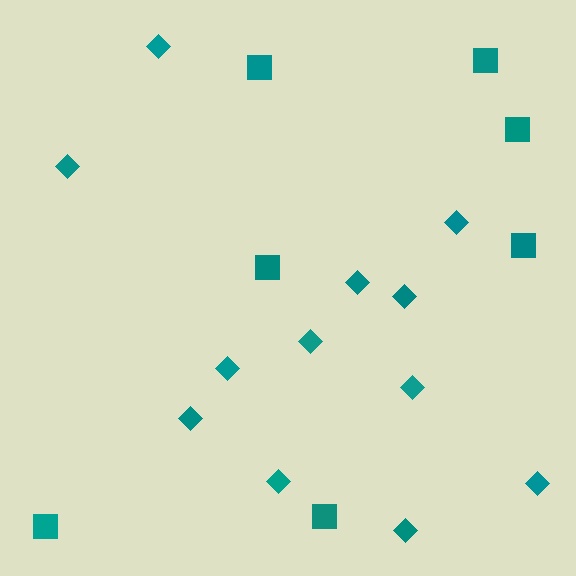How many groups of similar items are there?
There are 2 groups: one group of squares (7) and one group of diamonds (12).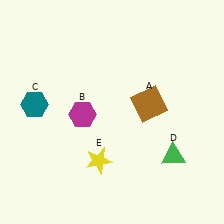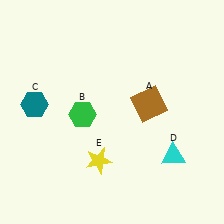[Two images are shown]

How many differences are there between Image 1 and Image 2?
There are 2 differences between the two images.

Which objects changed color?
B changed from magenta to green. D changed from green to cyan.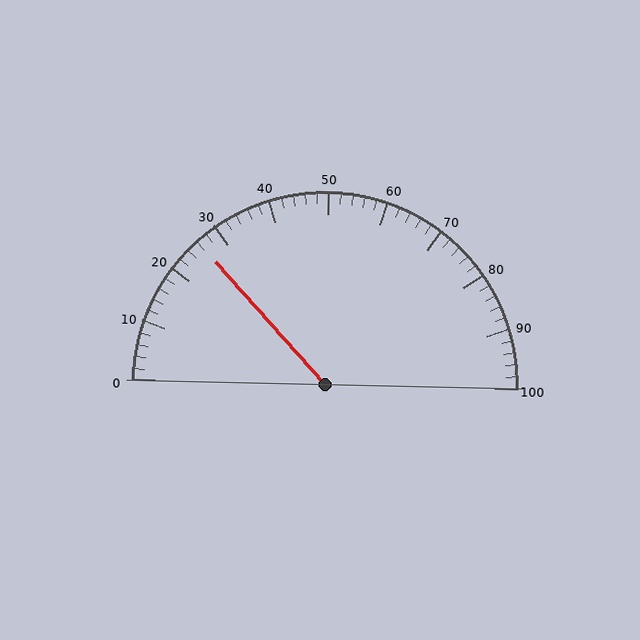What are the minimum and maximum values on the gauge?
The gauge ranges from 0 to 100.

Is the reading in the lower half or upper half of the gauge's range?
The reading is in the lower half of the range (0 to 100).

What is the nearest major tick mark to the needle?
The nearest major tick mark is 30.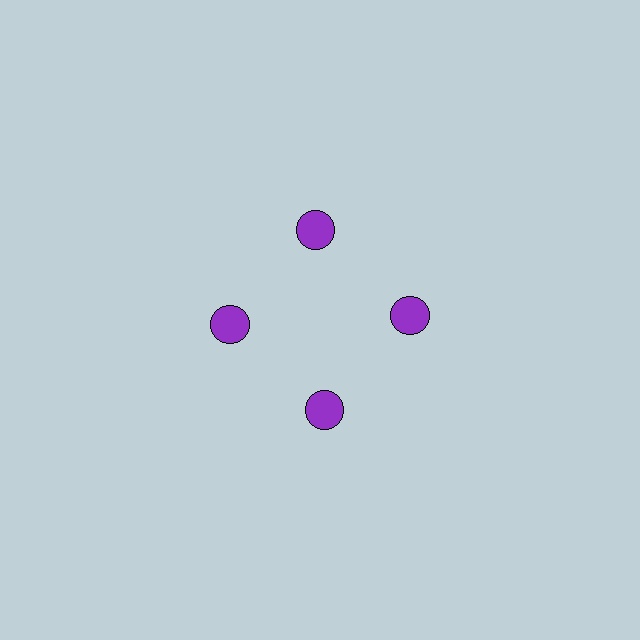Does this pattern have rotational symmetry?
Yes, this pattern has 4-fold rotational symmetry. It looks the same after rotating 90 degrees around the center.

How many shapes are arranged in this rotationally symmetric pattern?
There are 4 shapes, arranged in 4 groups of 1.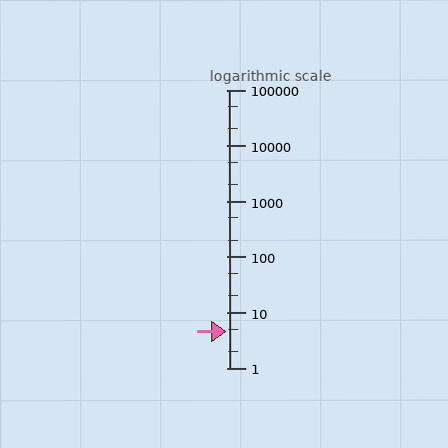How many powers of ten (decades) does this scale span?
The scale spans 5 decades, from 1 to 100000.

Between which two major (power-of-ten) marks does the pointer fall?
The pointer is between 1 and 10.